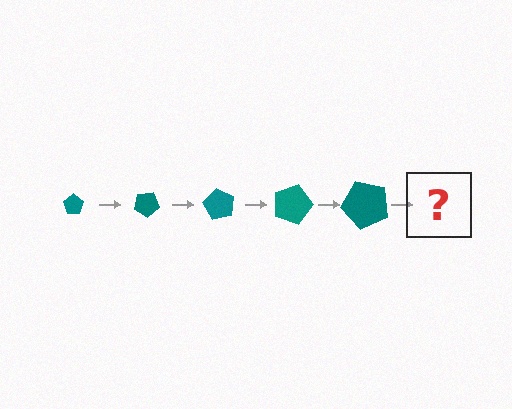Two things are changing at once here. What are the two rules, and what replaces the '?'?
The two rules are that the pentagon grows larger each step and it rotates 30 degrees each step. The '?' should be a pentagon, larger than the previous one and rotated 150 degrees from the start.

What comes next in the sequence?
The next element should be a pentagon, larger than the previous one and rotated 150 degrees from the start.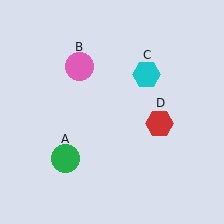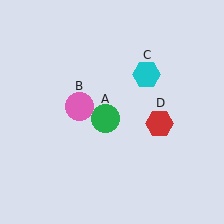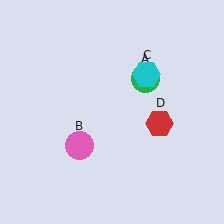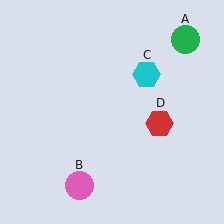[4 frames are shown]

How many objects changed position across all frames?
2 objects changed position: green circle (object A), pink circle (object B).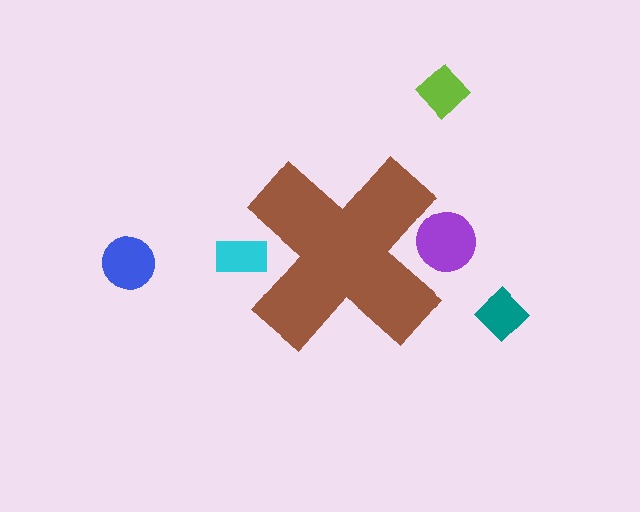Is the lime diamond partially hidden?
No, the lime diamond is fully visible.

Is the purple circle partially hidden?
Yes, the purple circle is partially hidden behind the brown cross.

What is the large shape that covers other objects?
A brown cross.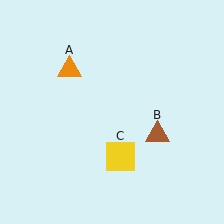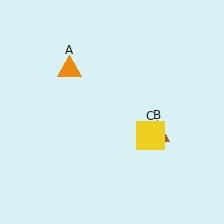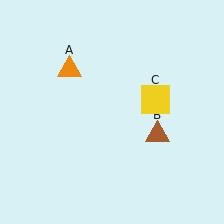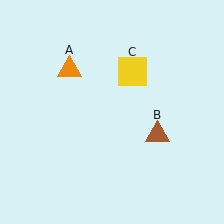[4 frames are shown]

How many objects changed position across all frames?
1 object changed position: yellow square (object C).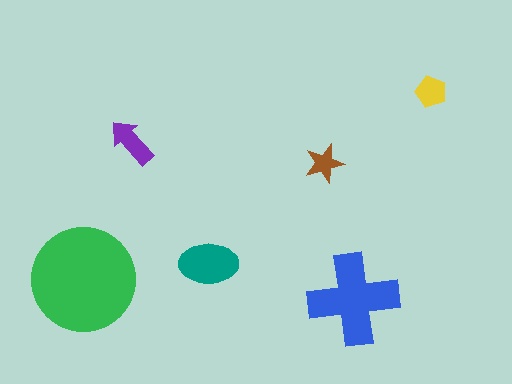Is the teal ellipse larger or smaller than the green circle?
Smaller.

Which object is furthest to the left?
The green circle is leftmost.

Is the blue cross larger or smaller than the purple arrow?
Larger.